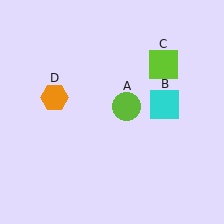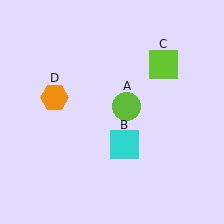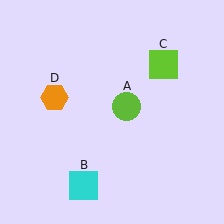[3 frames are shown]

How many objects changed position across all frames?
1 object changed position: cyan square (object B).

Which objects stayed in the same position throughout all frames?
Lime circle (object A) and lime square (object C) and orange hexagon (object D) remained stationary.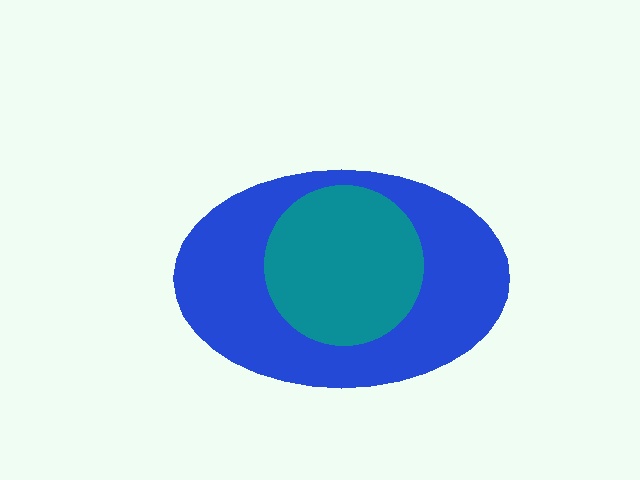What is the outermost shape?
The blue ellipse.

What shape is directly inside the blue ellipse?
The teal circle.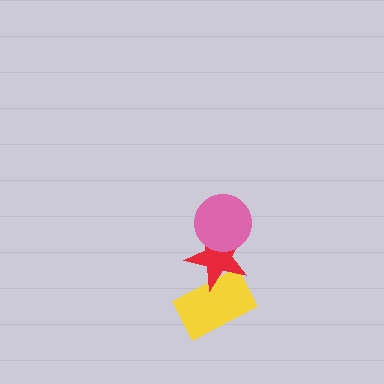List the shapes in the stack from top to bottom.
From top to bottom: the pink circle, the red star, the yellow rectangle.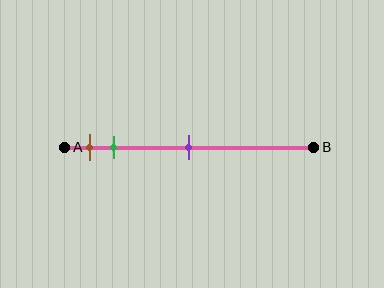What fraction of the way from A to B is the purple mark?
The purple mark is approximately 50% (0.5) of the way from A to B.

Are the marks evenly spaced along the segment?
No, the marks are not evenly spaced.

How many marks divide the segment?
There are 3 marks dividing the segment.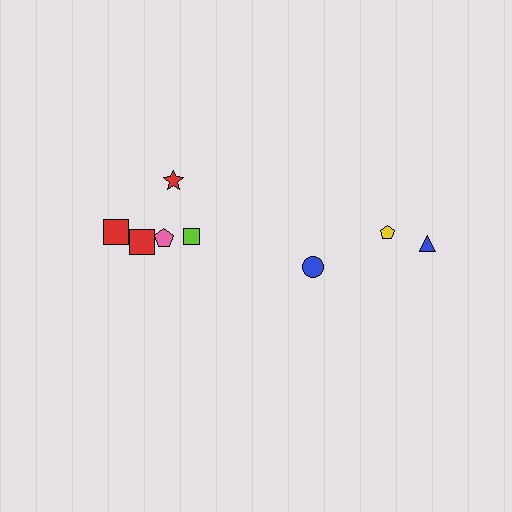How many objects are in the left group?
There are 5 objects.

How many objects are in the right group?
There are 3 objects.